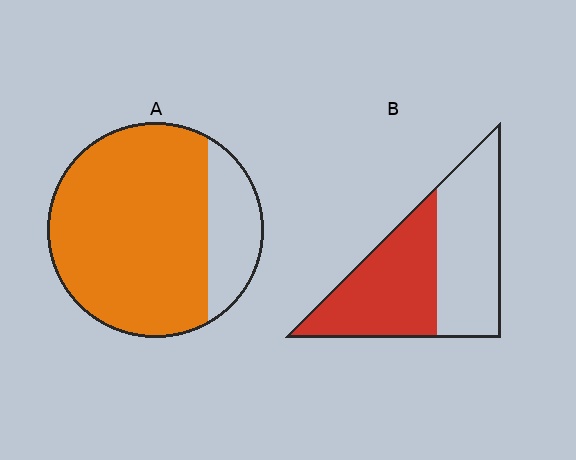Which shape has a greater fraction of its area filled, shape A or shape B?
Shape A.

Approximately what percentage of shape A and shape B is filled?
A is approximately 80% and B is approximately 50%.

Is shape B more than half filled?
Roughly half.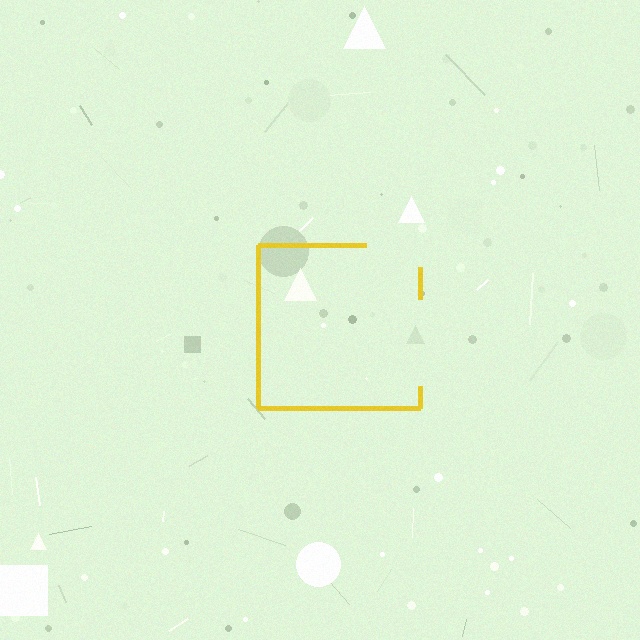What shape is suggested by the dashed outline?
The dashed outline suggests a square.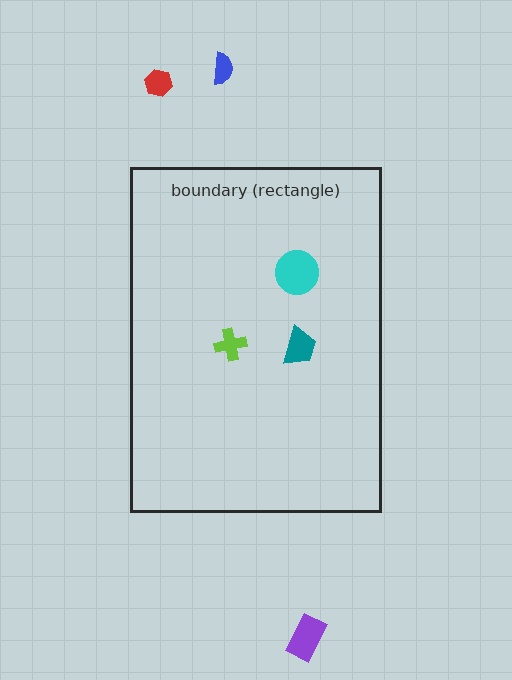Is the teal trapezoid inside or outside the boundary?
Inside.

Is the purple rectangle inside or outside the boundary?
Outside.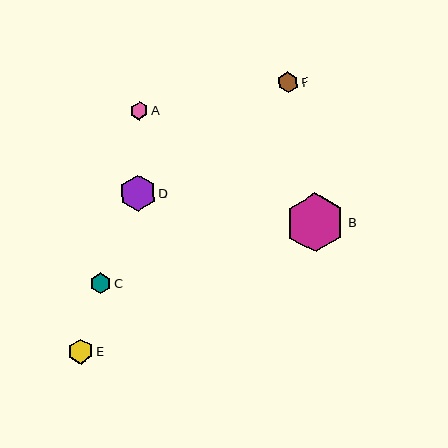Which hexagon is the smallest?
Hexagon A is the smallest with a size of approximately 18 pixels.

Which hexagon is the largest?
Hexagon B is the largest with a size of approximately 59 pixels.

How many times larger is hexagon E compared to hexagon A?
Hexagon E is approximately 1.4 times the size of hexagon A.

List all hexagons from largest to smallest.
From largest to smallest: B, D, E, F, C, A.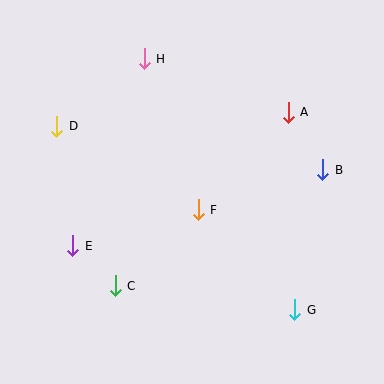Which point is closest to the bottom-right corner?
Point G is closest to the bottom-right corner.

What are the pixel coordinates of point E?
Point E is at (73, 246).